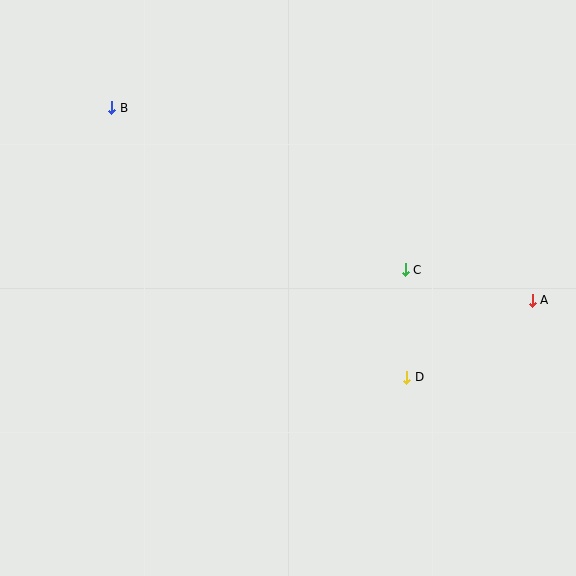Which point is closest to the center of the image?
Point C at (405, 270) is closest to the center.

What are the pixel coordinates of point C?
Point C is at (405, 270).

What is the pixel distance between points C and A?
The distance between C and A is 130 pixels.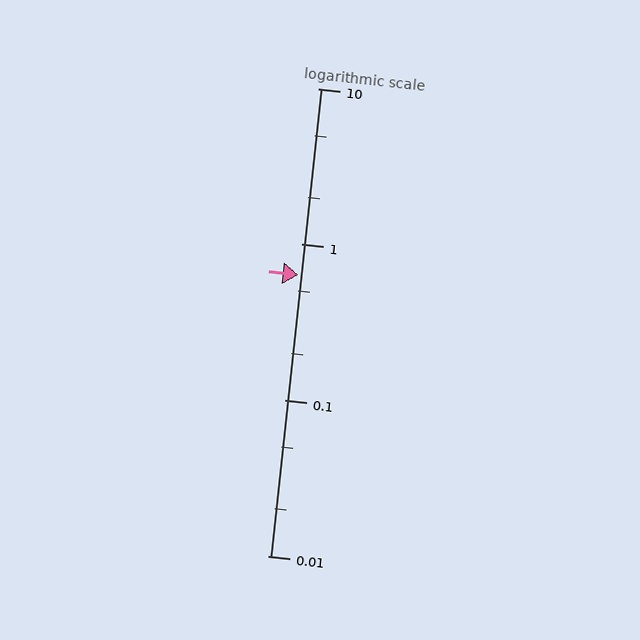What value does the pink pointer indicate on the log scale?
The pointer indicates approximately 0.64.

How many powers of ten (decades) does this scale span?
The scale spans 3 decades, from 0.01 to 10.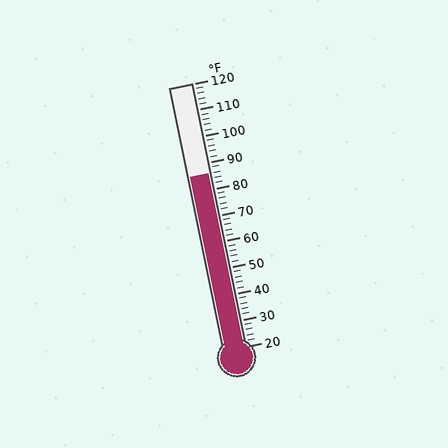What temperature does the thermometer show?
The thermometer shows approximately 86°F.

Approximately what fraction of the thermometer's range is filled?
The thermometer is filled to approximately 65% of its range.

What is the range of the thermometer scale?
The thermometer scale ranges from 20°F to 120°F.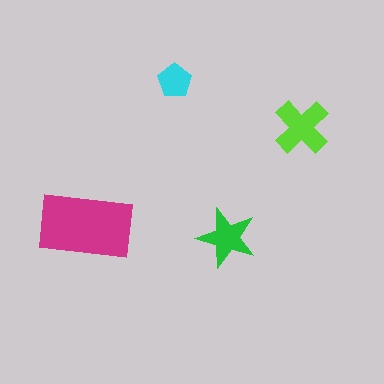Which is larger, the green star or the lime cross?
The lime cross.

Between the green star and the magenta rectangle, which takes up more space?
The magenta rectangle.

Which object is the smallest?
The cyan pentagon.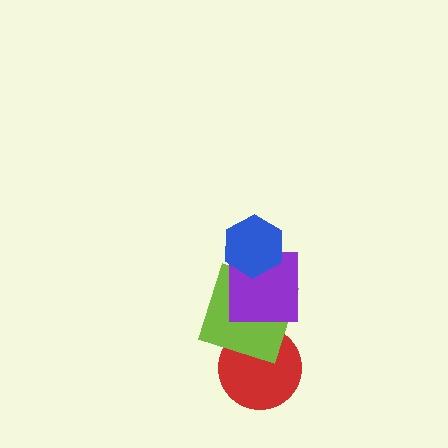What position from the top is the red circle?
The red circle is 4th from the top.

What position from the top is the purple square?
The purple square is 2nd from the top.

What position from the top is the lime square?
The lime square is 3rd from the top.